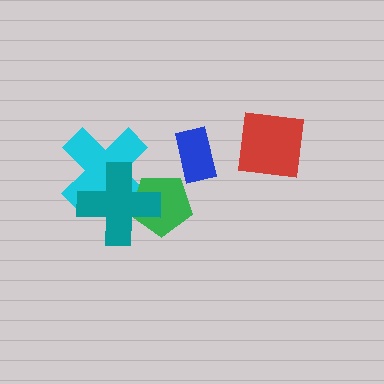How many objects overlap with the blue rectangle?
0 objects overlap with the blue rectangle.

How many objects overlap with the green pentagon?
2 objects overlap with the green pentagon.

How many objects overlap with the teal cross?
2 objects overlap with the teal cross.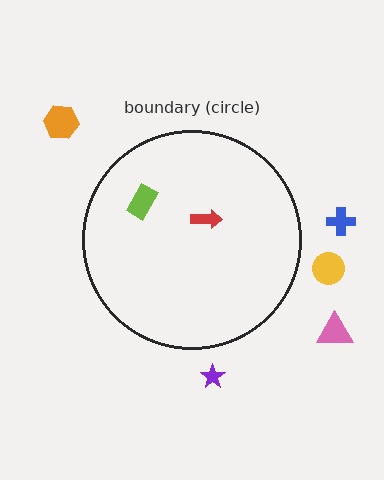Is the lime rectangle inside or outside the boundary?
Inside.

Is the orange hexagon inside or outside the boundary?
Outside.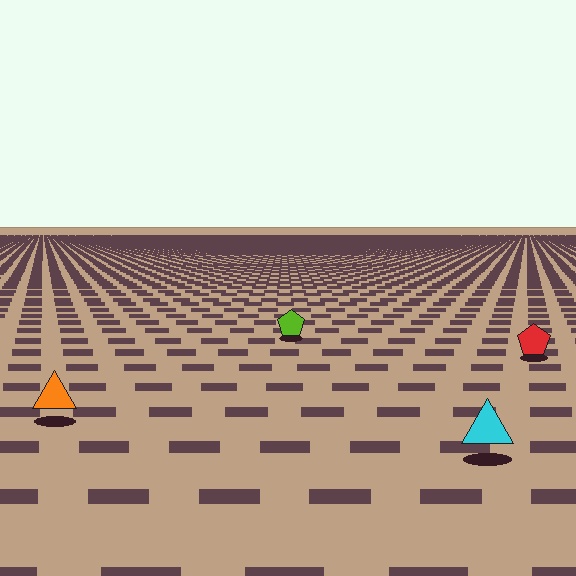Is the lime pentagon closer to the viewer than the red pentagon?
No. The red pentagon is closer — you can tell from the texture gradient: the ground texture is coarser near it.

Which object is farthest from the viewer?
The lime pentagon is farthest from the viewer. It appears smaller and the ground texture around it is denser.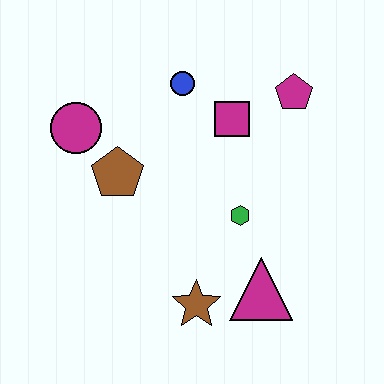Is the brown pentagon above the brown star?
Yes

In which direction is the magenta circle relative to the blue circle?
The magenta circle is to the left of the blue circle.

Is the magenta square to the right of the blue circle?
Yes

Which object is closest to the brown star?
The magenta triangle is closest to the brown star.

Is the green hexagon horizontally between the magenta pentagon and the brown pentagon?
Yes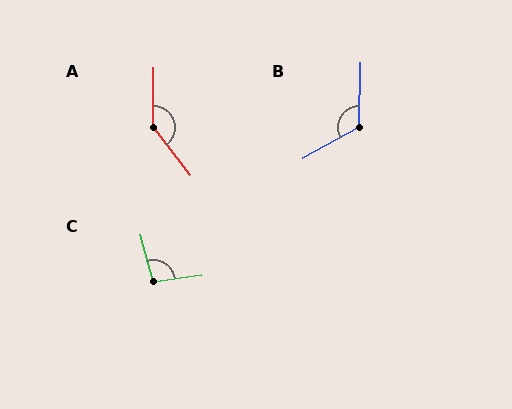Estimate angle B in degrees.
Approximately 121 degrees.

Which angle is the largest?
A, at approximately 141 degrees.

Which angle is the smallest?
C, at approximately 96 degrees.